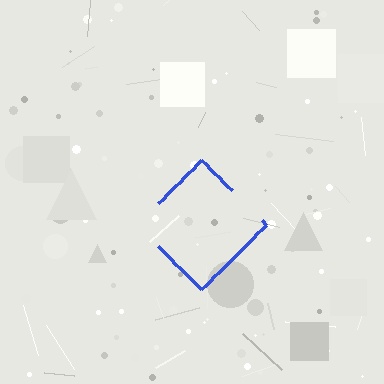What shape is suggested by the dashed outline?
The dashed outline suggests a diamond.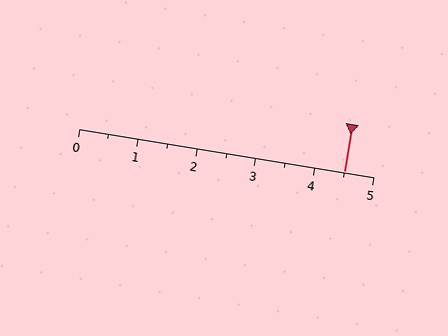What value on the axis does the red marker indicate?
The marker indicates approximately 4.5.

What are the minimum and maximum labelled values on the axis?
The axis runs from 0 to 5.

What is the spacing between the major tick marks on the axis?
The major ticks are spaced 1 apart.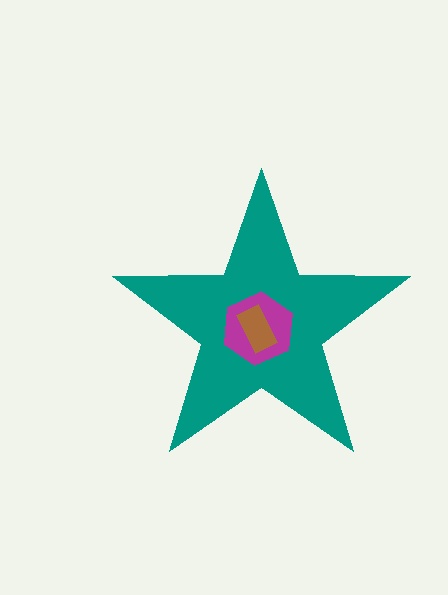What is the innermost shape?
The brown rectangle.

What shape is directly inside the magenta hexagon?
The brown rectangle.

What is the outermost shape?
The teal star.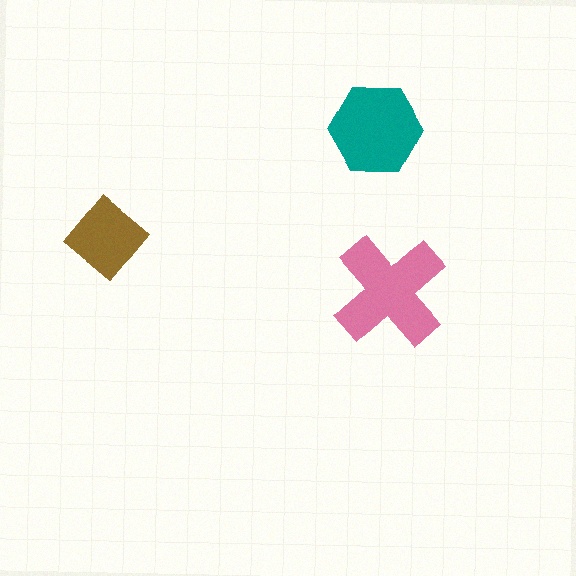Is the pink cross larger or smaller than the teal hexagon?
Larger.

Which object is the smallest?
The brown diamond.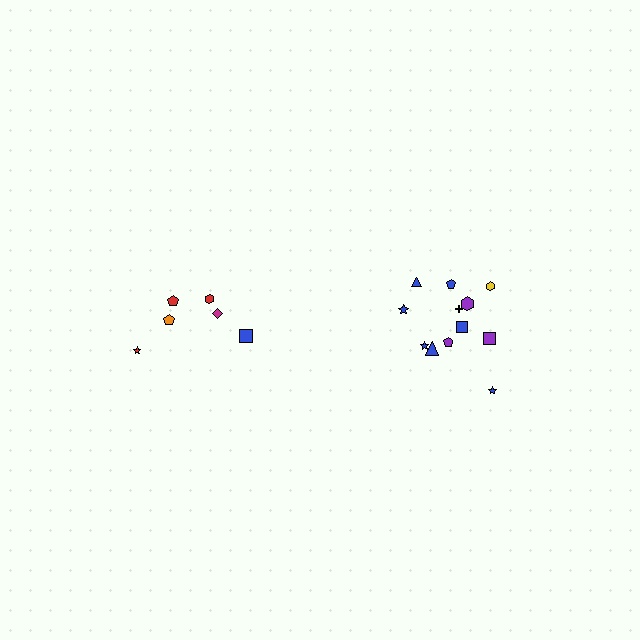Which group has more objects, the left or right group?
The right group.